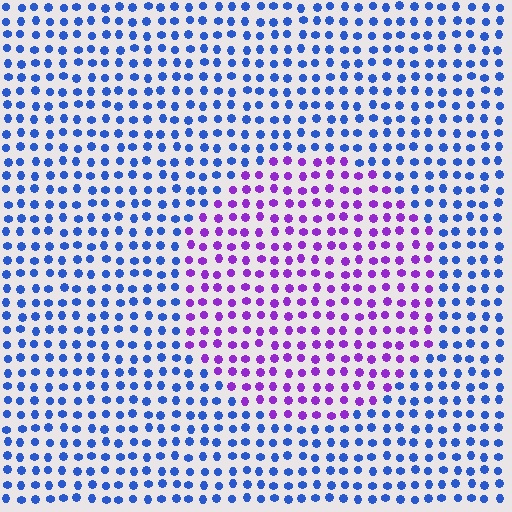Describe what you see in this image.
The image is filled with small blue elements in a uniform arrangement. A circle-shaped region is visible where the elements are tinted to a slightly different hue, forming a subtle color boundary.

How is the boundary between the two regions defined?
The boundary is defined purely by a slight shift in hue (about 57 degrees). Spacing, size, and orientation are identical on both sides.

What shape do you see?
I see a circle.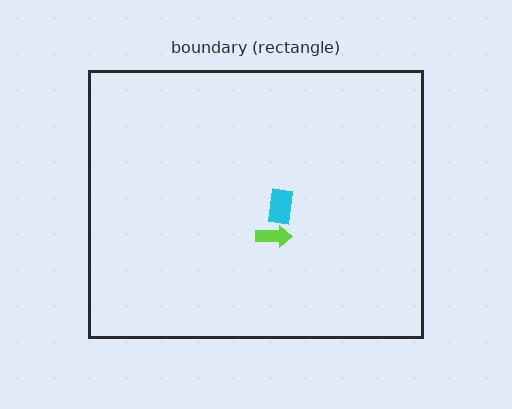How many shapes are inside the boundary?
2 inside, 0 outside.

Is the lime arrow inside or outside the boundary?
Inside.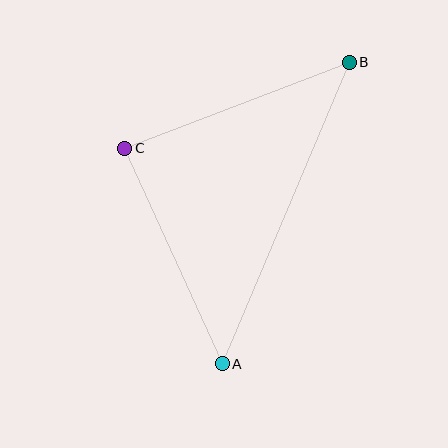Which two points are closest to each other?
Points A and C are closest to each other.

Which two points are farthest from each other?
Points A and B are farthest from each other.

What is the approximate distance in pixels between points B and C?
The distance between B and C is approximately 240 pixels.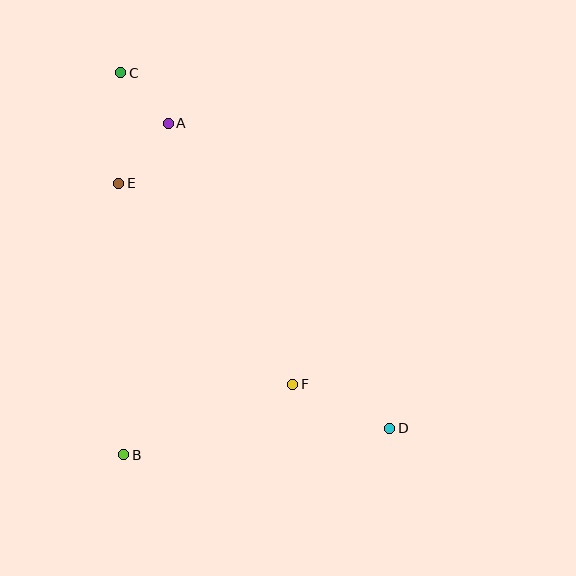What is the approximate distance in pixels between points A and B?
The distance between A and B is approximately 334 pixels.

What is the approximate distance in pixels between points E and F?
The distance between E and F is approximately 266 pixels.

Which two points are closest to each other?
Points A and C are closest to each other.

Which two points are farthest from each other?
Points C and D are farthest from each other.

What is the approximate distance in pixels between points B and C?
The distance between B and C is approximately 382 pixels.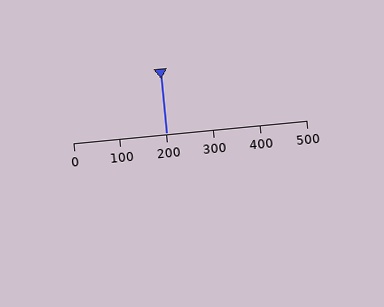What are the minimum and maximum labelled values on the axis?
The axis runs from 0 to 500.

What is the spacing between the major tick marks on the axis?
The major ticks are spaced 100 apart.